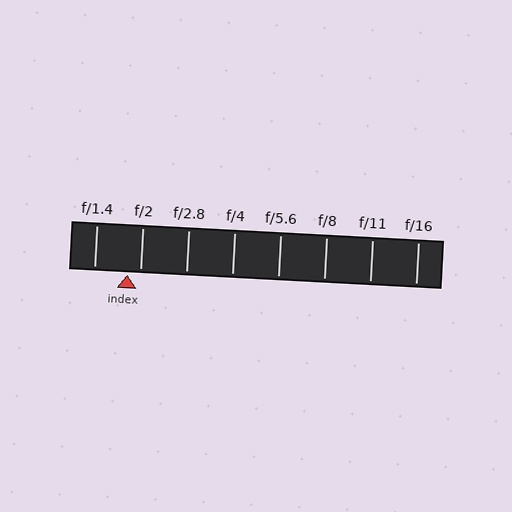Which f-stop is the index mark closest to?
The index mark is closest to f/2.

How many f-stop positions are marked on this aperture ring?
There are 8 f-stop positions marked.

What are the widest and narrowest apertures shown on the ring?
The widest aperture shown is f/1.4 and the narrowest is f/16.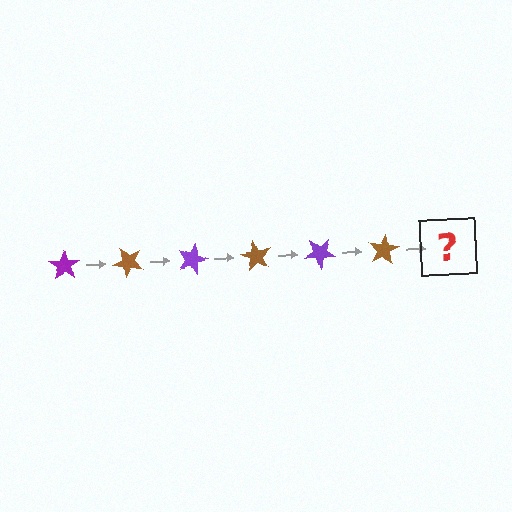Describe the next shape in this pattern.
It should be a purple star, rotated 270 degrees from the start.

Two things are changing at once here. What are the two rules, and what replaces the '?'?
The two rules are that it rotates 45 degrees each step and the color cycles through purple and brown. The '?' should be a purple star, rotated 270 degrees from the start.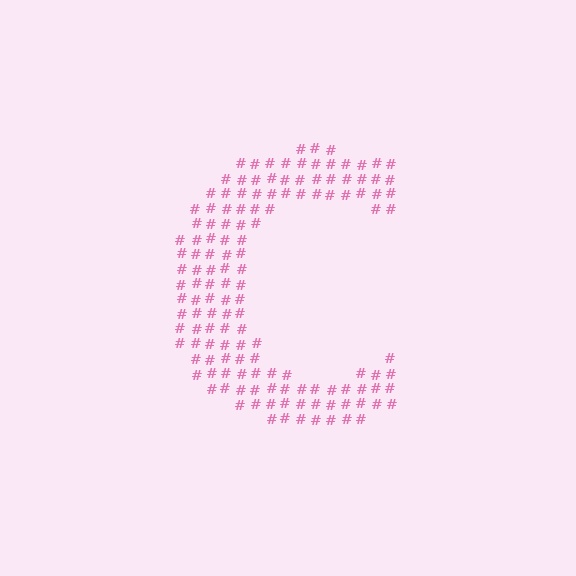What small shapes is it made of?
It is made of small hash symbols.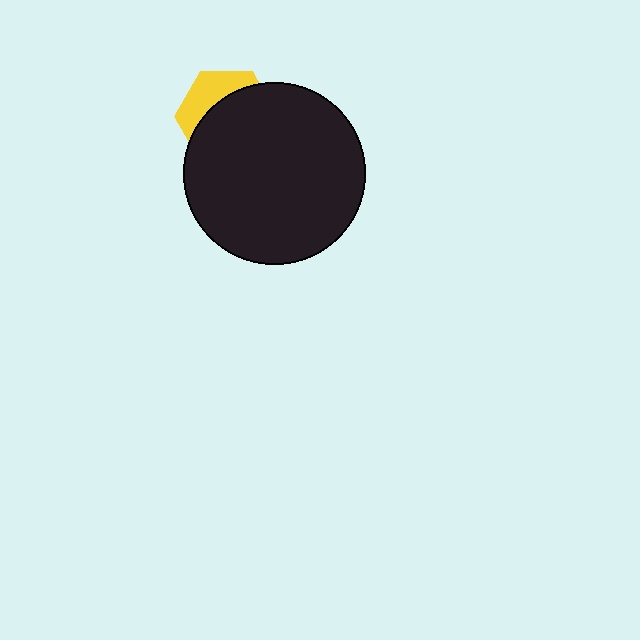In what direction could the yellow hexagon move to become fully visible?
The yellow hexagon could move toward the upper-left. That would shift it out from behind the black circle entirely.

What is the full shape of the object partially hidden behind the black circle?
The partially hidden object is a yellow hexagon.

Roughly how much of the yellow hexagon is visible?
A small part of it is visible (roughly 33%).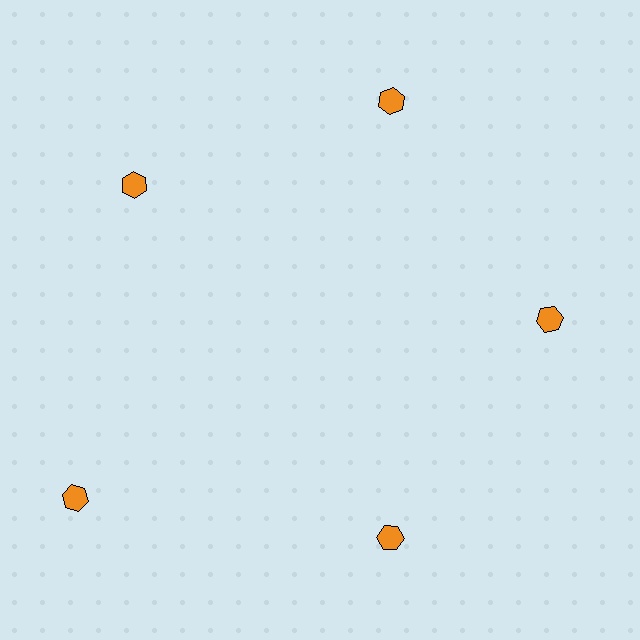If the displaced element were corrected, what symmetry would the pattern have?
It would have 5-fold rotational symmetry — the pattern would map onto itself every 72 degrees.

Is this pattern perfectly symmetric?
No. The 5 orange hexagons are arranged in a ring, but one element near the 8 o'clock position is pushed outward from the center, breaking the 5-fold rotational symmetry.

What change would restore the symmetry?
The symmetry would be restored by moving it inward, back onto the ring so that all 5 hexagons sit at equal angles and equal distance from the center.